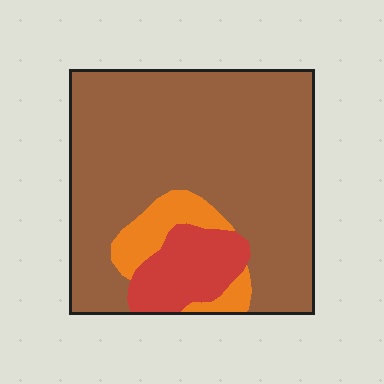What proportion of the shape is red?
Red covers 13% of the shape.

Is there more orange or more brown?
Brown.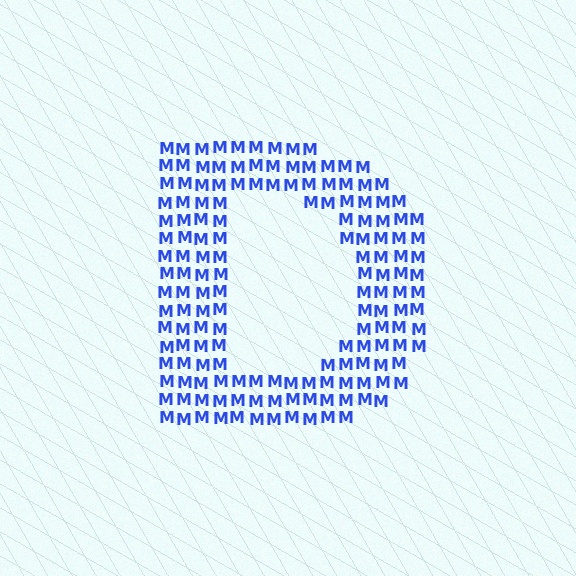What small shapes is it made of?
It is made of small letter M's.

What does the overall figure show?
The overall figure shows the letter D.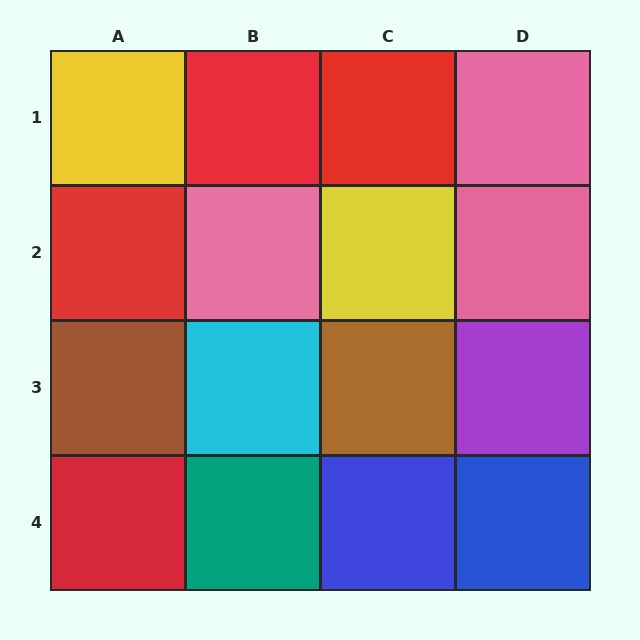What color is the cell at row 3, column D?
Purple.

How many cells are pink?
3 cells are pink.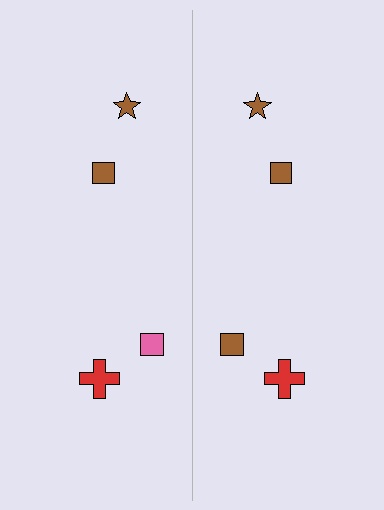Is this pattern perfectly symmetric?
No, the pattern is not perfectly symmetric. The brown square on the right side breaks the symmetry — its mirror counterpart is pink.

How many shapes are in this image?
There are 8 shapes in this image.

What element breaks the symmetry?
The brown square on the right side breaks the symmetry — its mirror counterpart is pink.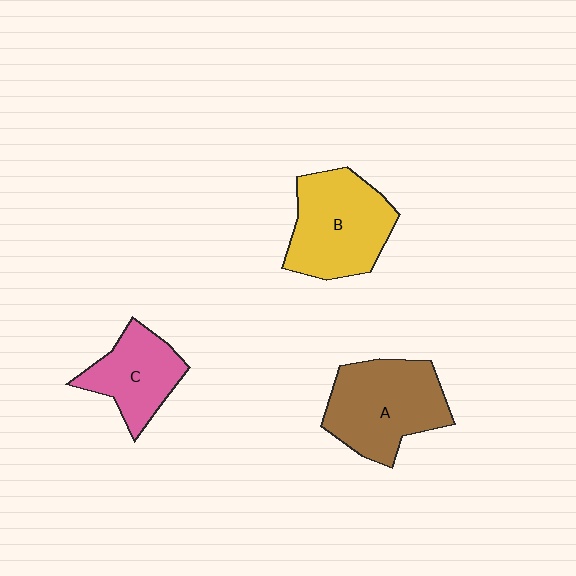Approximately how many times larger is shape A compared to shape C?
Approximately 1.4 times.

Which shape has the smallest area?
Shape C (pink).